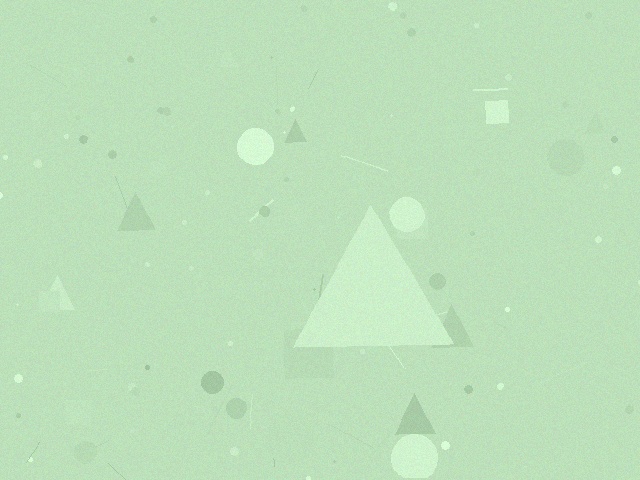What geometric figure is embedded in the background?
A triangle is embedded in the background.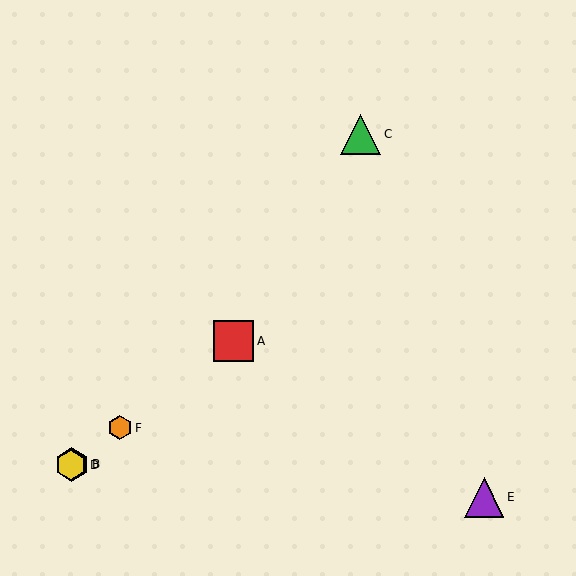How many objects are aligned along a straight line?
4 objects (A, B, D, F) are aligned along a straight line.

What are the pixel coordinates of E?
Object E is at (484, 497).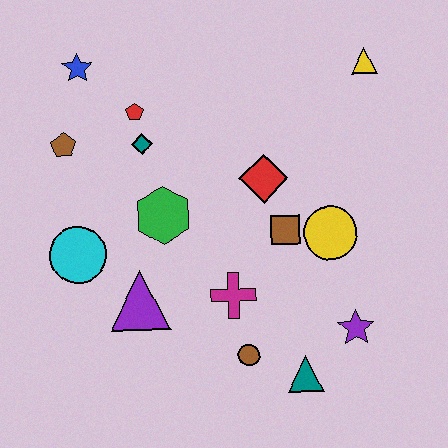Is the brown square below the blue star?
Yes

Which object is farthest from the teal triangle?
The blue star is farthest from the teal triangle.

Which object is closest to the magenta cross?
The brown circle is closest to the magenta cross.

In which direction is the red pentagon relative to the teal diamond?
The red pentagon is above the teal diamond.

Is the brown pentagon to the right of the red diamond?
No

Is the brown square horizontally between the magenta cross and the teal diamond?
No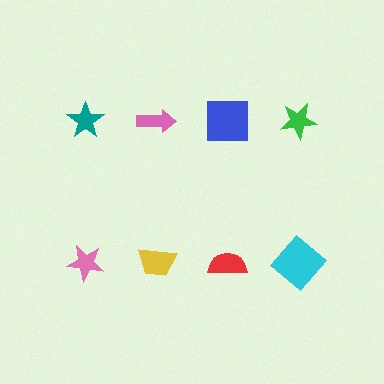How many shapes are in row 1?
4 shapes.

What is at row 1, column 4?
A green star.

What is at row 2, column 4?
A cyan diamond.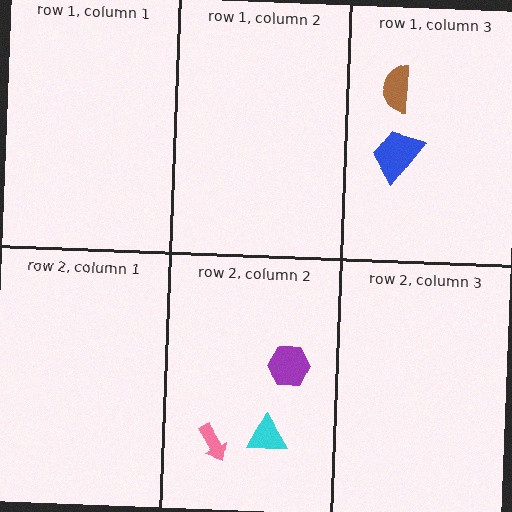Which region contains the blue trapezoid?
The row 1, column 3 region.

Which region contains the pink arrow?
The row 2, column 2 region.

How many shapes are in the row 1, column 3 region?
2.